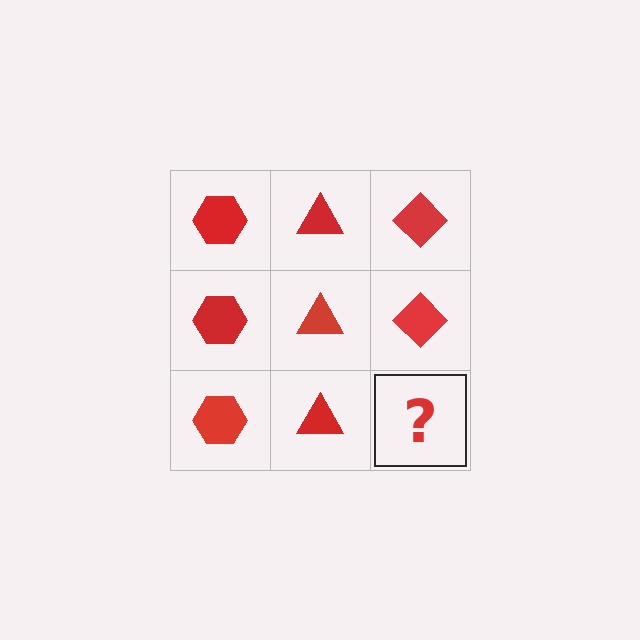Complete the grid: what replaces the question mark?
The question mark should be replaced with a red diamond.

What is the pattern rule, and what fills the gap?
The rule is that each column has a consistent shape. The gap should be filled with a red diamond.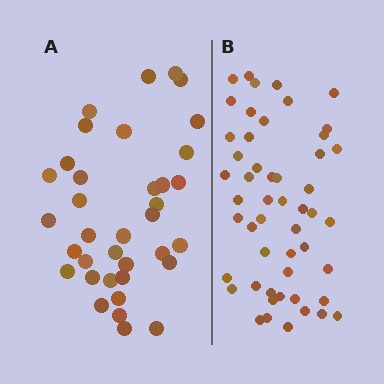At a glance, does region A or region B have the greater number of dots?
Region B (the right region) has more dots.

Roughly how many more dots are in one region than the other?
Region B has approximately 15 more dots than region A.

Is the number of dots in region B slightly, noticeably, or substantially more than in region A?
Region B has noticeably more, but not dramatically so. The ratio is roughly 1.4 to 1.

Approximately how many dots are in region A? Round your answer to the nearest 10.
About 40 dots. (The exact count is 36, which rounds to 40.)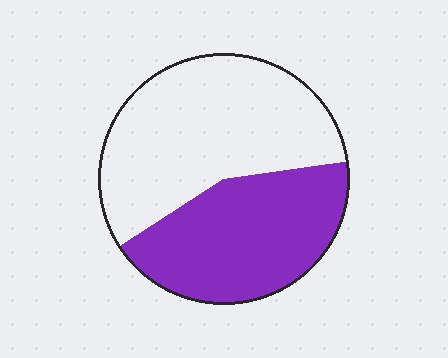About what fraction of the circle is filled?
About two fifths (2/5).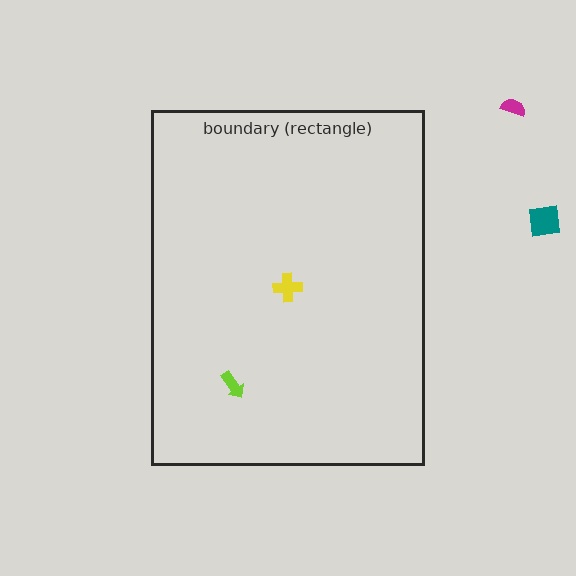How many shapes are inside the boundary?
2 inside, 2 outside.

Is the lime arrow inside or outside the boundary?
Inside.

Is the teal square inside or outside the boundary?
Outside.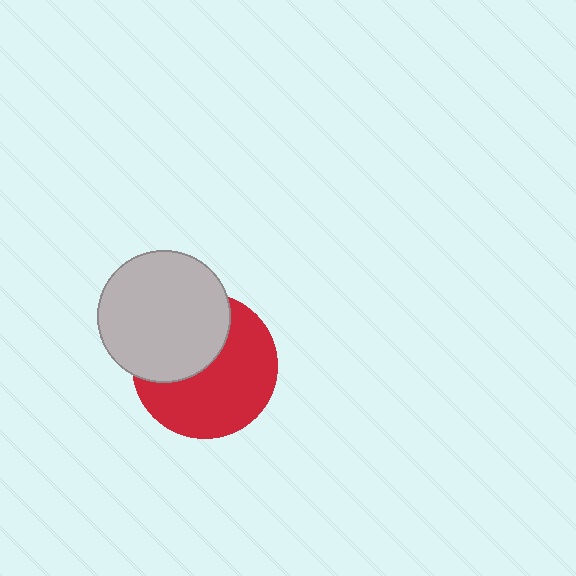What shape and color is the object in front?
The object in front is a light gray circle.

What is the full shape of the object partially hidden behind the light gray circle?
The partially hidden object is a red circle.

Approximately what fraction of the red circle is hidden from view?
Roughly 40% of the red circle is hidden behind the light gray circle.